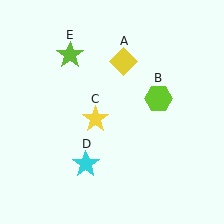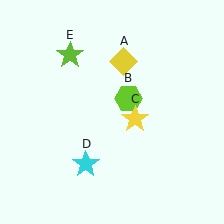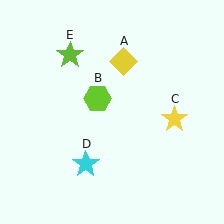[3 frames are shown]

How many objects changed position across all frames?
2 objects changed position: lime hexagon (object B), yellow star (object C).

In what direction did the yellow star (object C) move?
The yellow star (object C) moved right.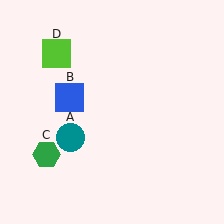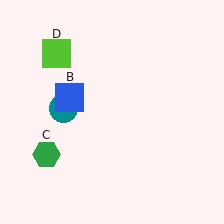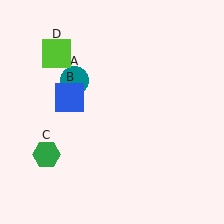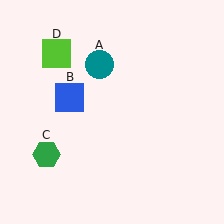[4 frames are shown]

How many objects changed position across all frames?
1 object changed position: teal circle (object A).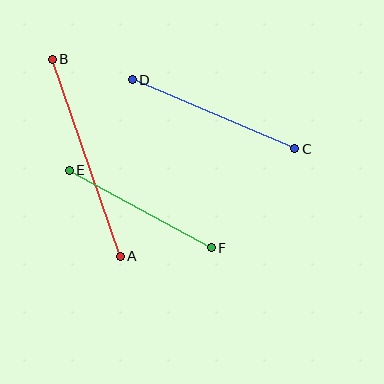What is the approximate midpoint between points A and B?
The midpoint is at approximately (86, 158) pixels.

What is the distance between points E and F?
The distance is approximately 162 pixels.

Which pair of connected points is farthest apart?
Points A and B are farthest apart.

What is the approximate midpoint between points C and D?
The midpoint is at approximately (214, 114) pixels.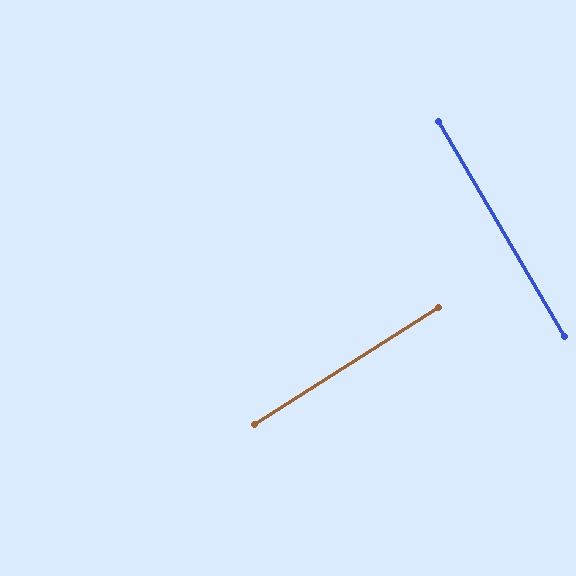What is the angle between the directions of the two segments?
Approximately 88 degrees.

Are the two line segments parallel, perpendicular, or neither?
Perpendicular — they meet at approximately 88°.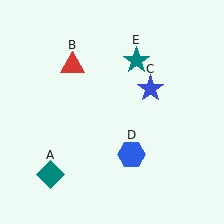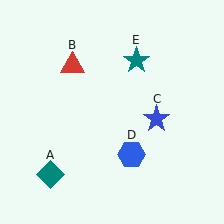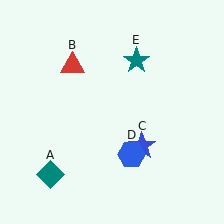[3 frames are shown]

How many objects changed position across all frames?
1 object changed position: blue star (object C).